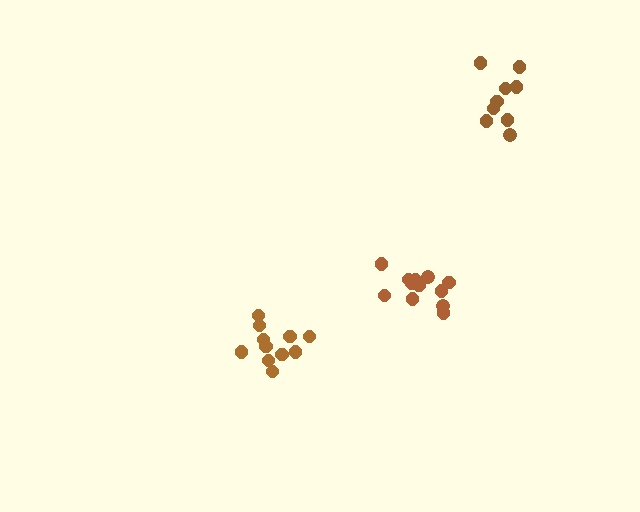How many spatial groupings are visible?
There are 3 spatial groupings.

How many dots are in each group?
Group 1: 12 dots, Group 2: 9 dots, Group 3: 11 dots (32 total).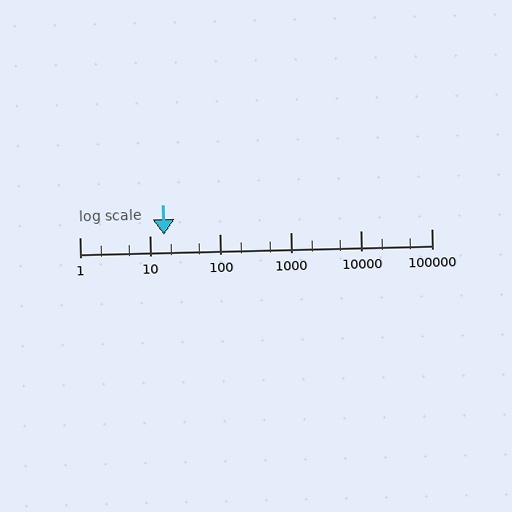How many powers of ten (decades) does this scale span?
The scale spans 5 decades, from 1 to 100000.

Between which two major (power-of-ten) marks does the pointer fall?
The pointer is between 10 and 100.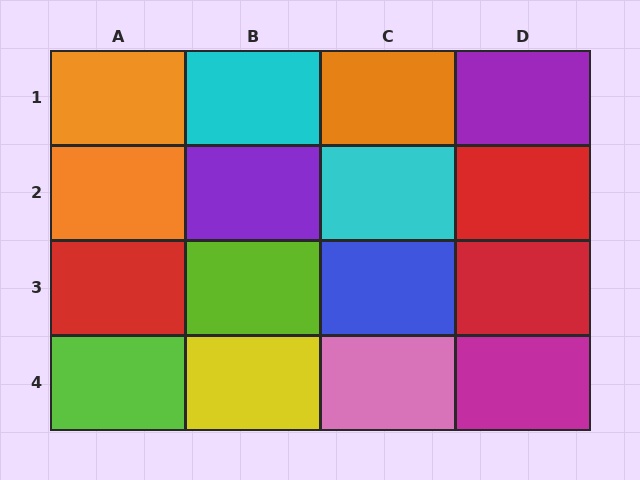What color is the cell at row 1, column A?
Orange.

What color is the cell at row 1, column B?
Cyan.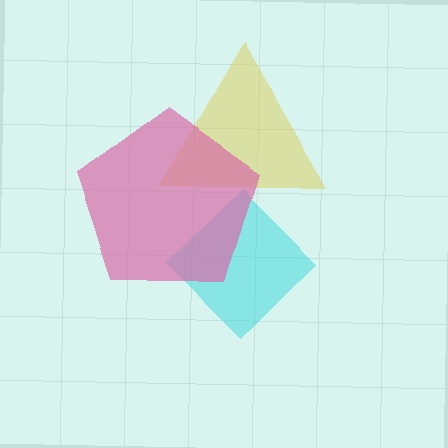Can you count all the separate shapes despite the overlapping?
Yes, there are 3 separate shapes.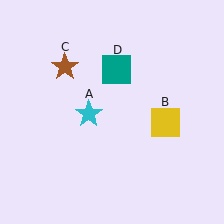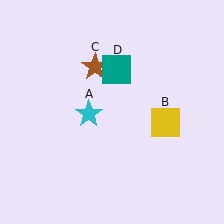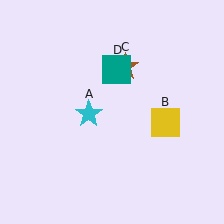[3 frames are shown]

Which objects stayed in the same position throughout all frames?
Cyan star (object A) and yellow square (object B) and teal square (object D) remained stationary.